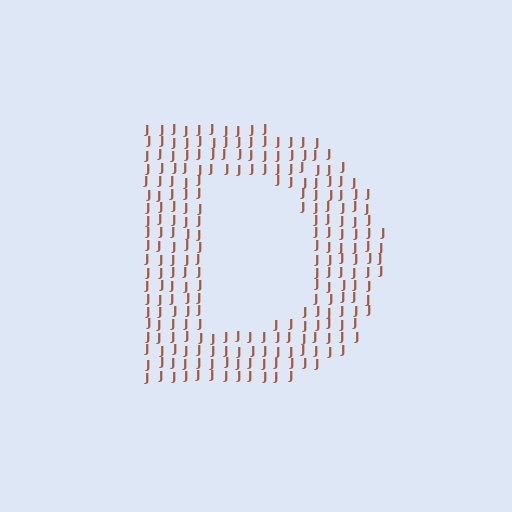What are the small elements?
The small elements are letter J's.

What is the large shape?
The large shape is the letter D.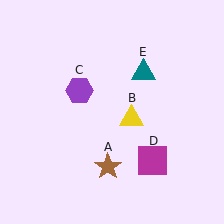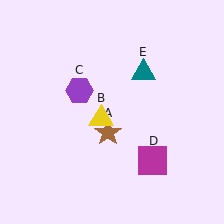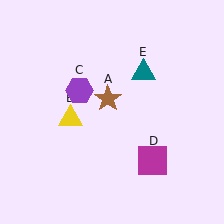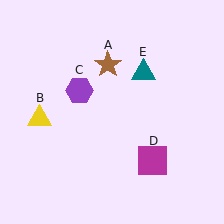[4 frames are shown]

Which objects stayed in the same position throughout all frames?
Purple hexagon (object C) and magenta square (object D) and teal triangle (object E) remained stationary.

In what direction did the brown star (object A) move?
The brown star (object A) moved up.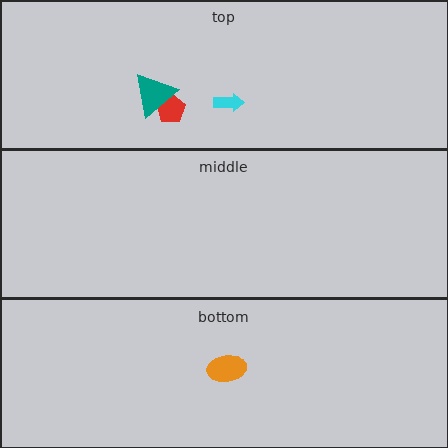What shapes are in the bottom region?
The orange ellipse.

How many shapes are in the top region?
3.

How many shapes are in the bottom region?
1.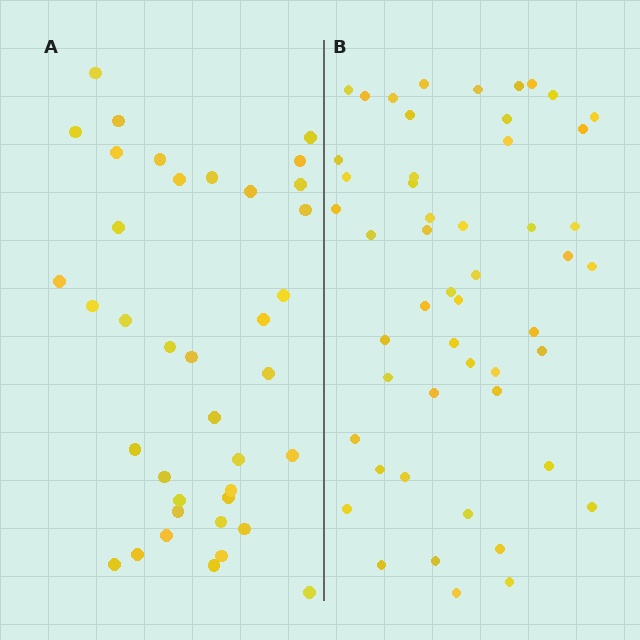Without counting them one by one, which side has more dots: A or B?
Region B (the right region) has more dots.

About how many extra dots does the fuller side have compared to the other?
Region B has approximately 15 more dots than region A.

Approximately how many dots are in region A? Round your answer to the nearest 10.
About 40 dots. (The exact count is 38, which rounds to 40.)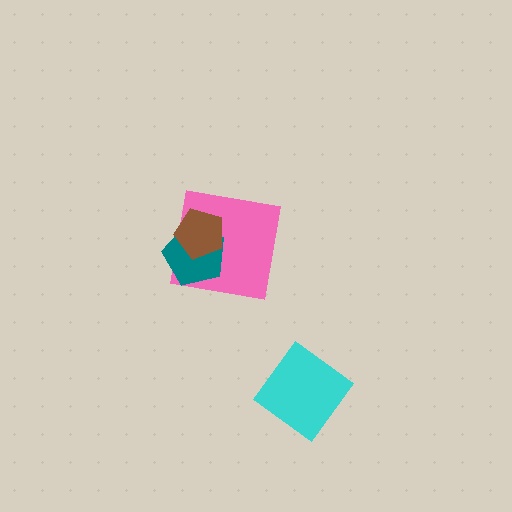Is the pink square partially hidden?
Yes, it is partially covered by another shape.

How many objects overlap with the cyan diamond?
0 objects overlap with the cyan diamond.